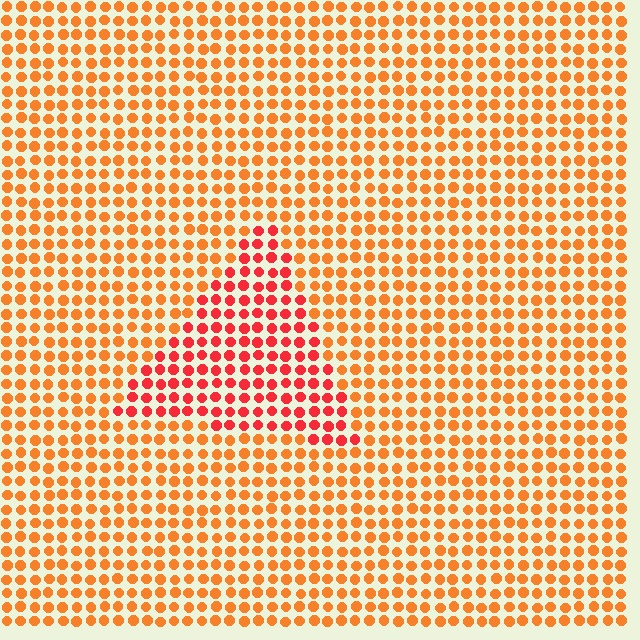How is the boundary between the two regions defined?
The boundary is defined purely by a slight shift in hue (about 30 degrees). Spacing, size, and orientation are identical on both sides.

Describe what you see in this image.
The image is filled with small orange elements in a uniform arrangement. A triangle-shaped region is visible where the elements are tinted to a slightly different hue, forming a subtle color boundary.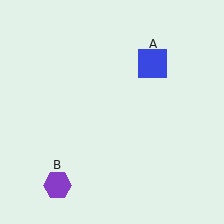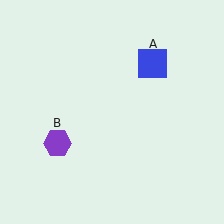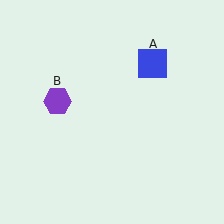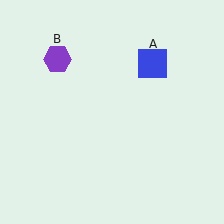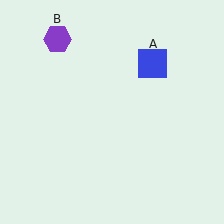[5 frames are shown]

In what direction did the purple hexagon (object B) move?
The purple hexagon (object B) moved up.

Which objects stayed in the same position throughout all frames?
Blue square (object A) remained stationary.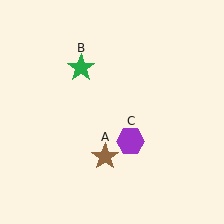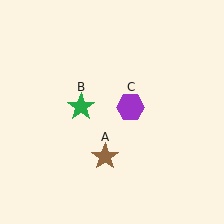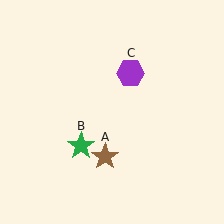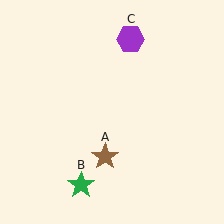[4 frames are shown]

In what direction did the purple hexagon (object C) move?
The purple hexagon (object C) moved up.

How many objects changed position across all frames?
2 objects changed position: green star (object B), purple hexagon (object C).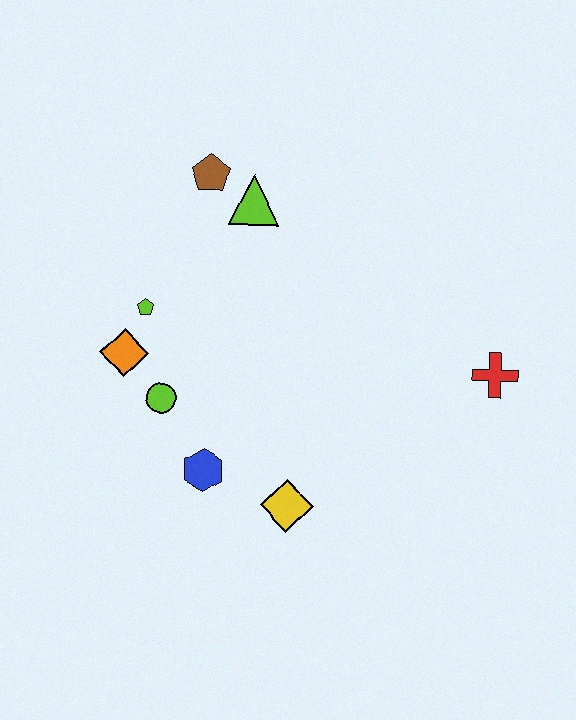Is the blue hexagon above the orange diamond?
No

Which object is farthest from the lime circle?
The red cross is farthest from the lime circle.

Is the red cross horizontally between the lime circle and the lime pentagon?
No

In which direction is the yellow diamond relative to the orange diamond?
The yellow diamond is to the right of the orange diamond.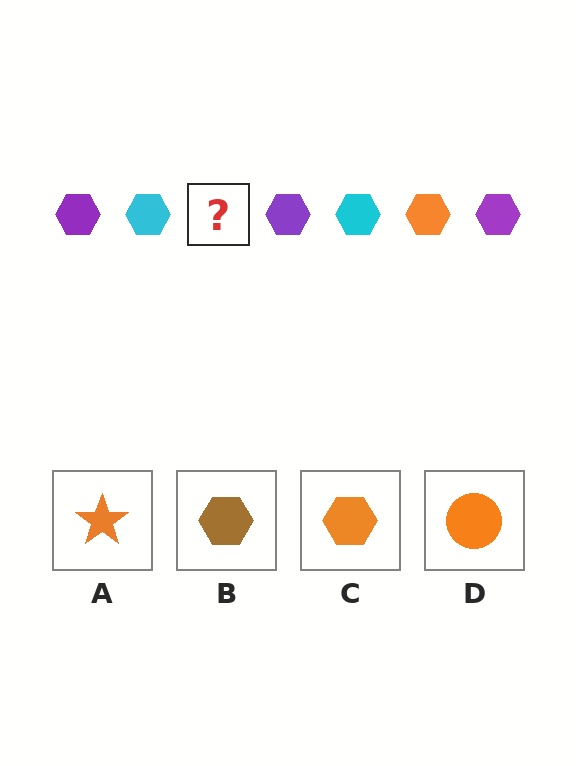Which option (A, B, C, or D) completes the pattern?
C.